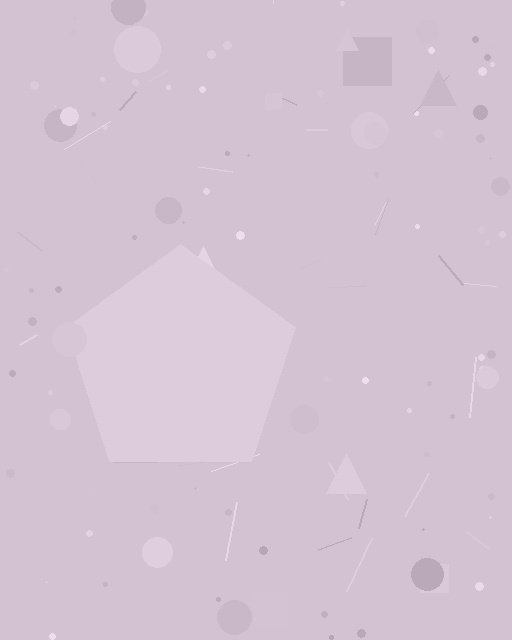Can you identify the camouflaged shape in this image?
The camouflaged shape is a pentagon.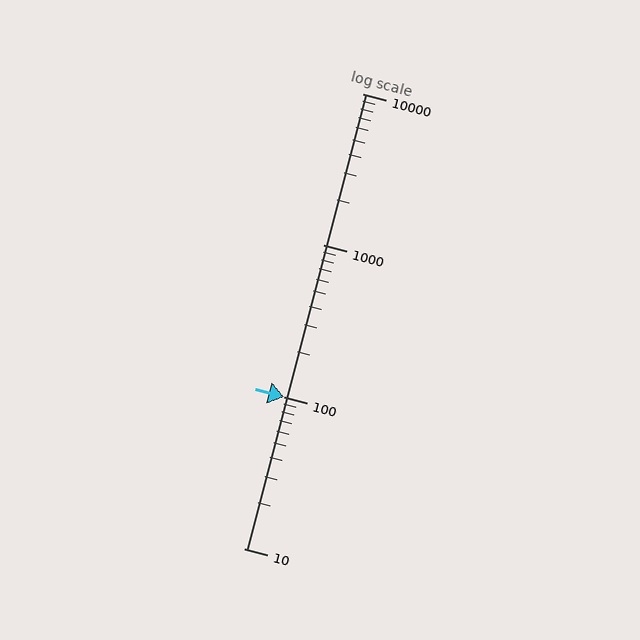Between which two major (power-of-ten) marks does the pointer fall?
The pointer is between 100 and 1000.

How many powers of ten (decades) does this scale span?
The scale spans 3 decades, from 10 to 10000.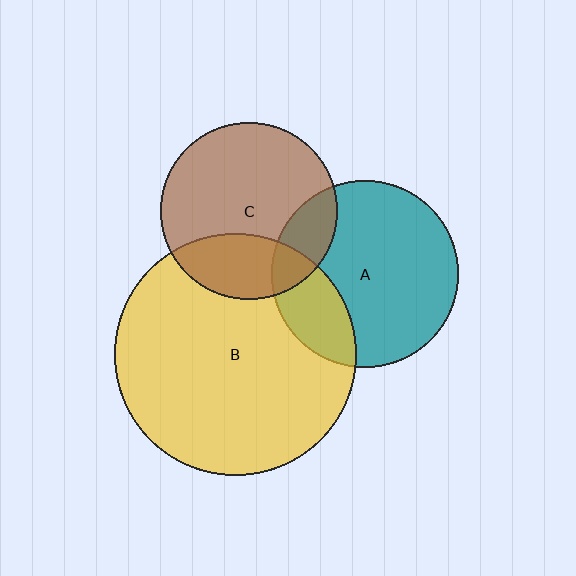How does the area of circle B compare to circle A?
Approximately 1.7 times.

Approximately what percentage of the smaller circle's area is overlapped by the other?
Approximately 15%.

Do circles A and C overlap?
Yes.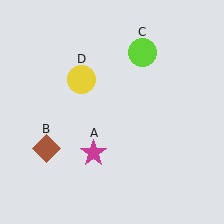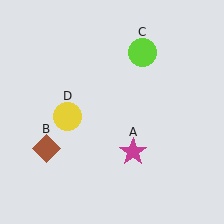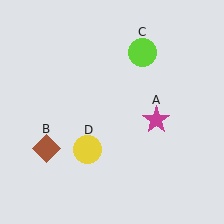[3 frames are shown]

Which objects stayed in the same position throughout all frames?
Brown diamond (object B) and lime circle (object C) remained stationary.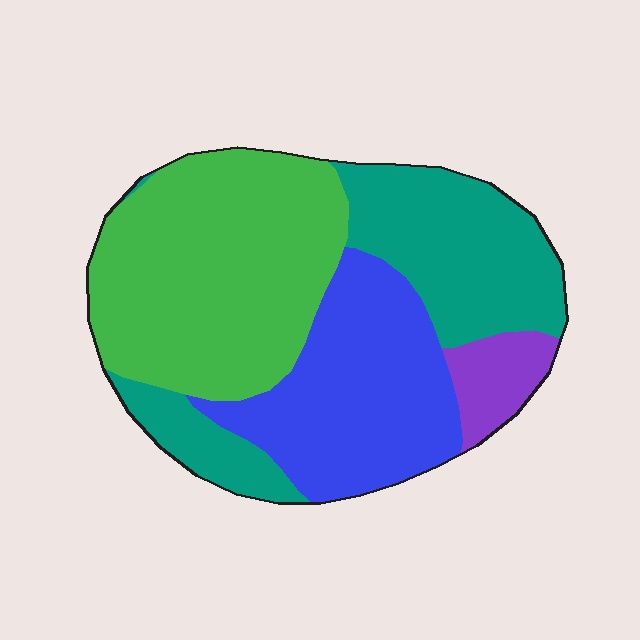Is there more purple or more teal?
Teal.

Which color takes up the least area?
Purple, at roughly 5%.